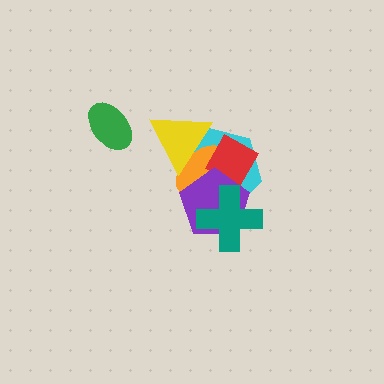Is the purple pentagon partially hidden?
Yes, it is partially covered by another shape.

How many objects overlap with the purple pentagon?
4 objects overlap with the purple pentagon.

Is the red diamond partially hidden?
Yes, it is partially covered by another shape.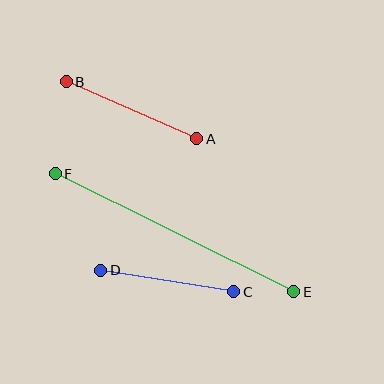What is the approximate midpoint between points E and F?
The midpoint is at approximately (174, 233) pixels.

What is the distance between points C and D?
The distance is approximately 135 pixels.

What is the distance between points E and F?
The distance is approximately 266 pixels.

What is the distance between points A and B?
The distance is approximately 142 pixels.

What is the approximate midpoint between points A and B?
The midpoint is at approximately (131, 110) pixels.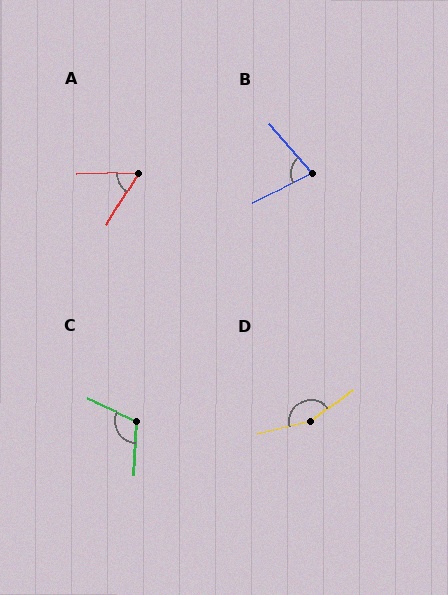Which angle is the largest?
D, at approximately 156 degrees.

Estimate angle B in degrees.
Approximately 76 degrees.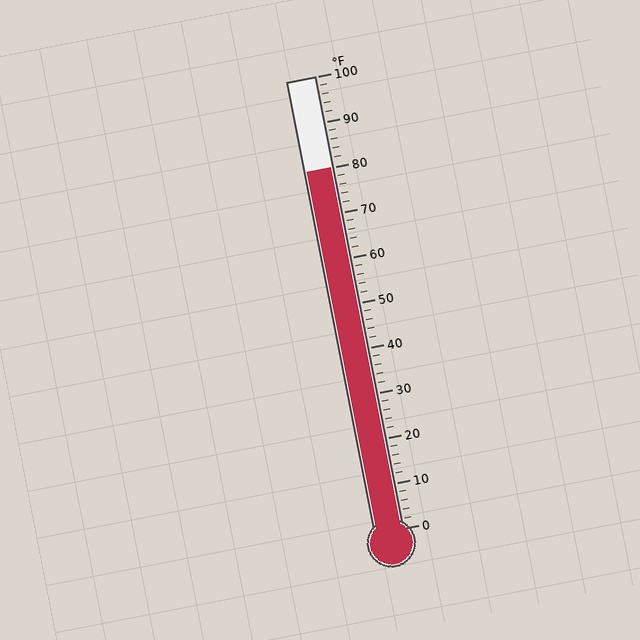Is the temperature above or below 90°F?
The temperature is below 90°F.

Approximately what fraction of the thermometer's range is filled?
The thermometer is filled to approximately 80% of its range.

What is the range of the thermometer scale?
The thermometer scale ranges from 0°F to 100°F.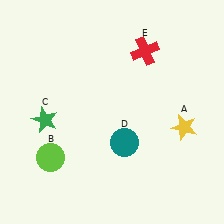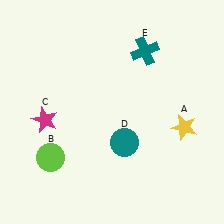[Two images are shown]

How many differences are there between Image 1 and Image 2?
There are 2 differences between the two images.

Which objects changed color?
C changed from green to magenta. E changed from red to teal.